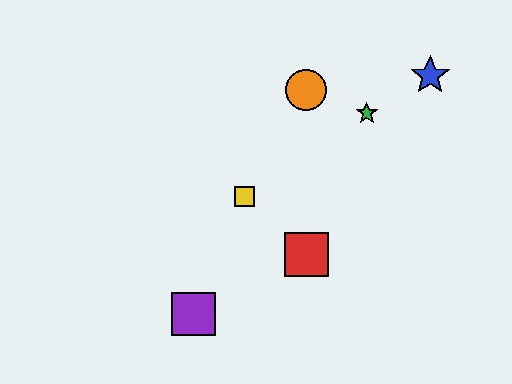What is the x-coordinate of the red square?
The red square is at x≈306.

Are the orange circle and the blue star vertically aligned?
No, the orange circle is at x≈306 and the blue star is at x≈430.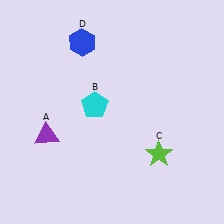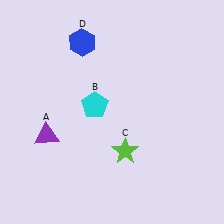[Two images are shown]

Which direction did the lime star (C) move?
The lime star (C) moved left.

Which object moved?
The lime star (C) moved left.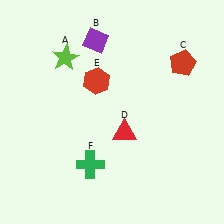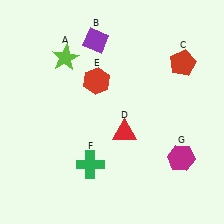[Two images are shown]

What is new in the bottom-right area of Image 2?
A magenta hexagon (G) was added in the bottom-right area of Image 2.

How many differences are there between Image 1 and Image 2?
There is 1 difference between the two images.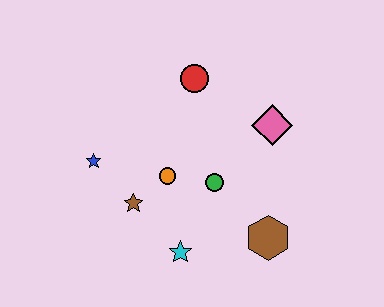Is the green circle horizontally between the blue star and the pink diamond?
Yes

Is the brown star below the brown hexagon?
No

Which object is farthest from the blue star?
The brown hexagon is farthest from the blue star.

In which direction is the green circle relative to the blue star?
The green circle is to the right of the blue star.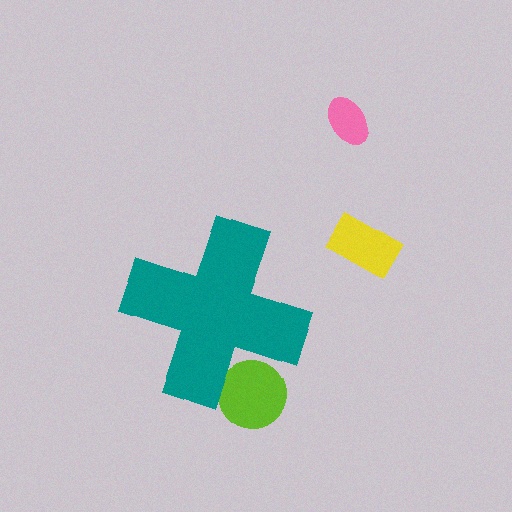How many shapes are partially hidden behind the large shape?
1 shape is partially hidden.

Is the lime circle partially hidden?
Yes, the lime circle is partially hidden behind the teal cross.